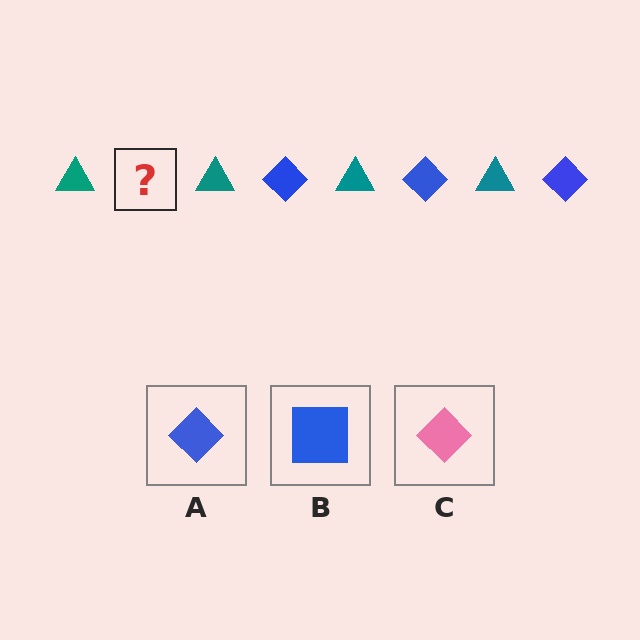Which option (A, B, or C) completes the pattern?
A.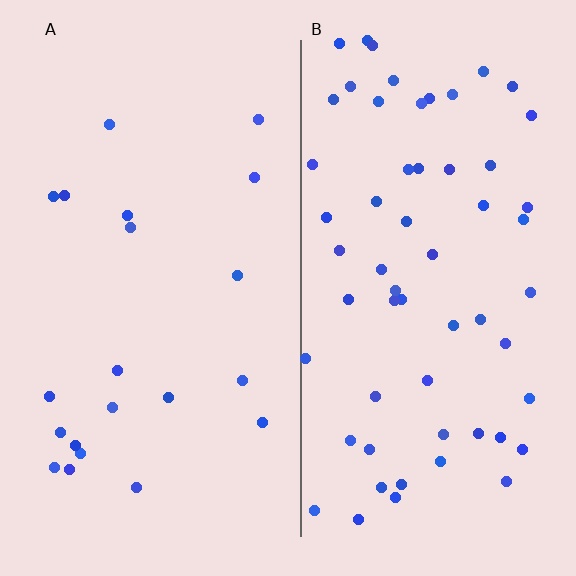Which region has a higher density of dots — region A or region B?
B (the right).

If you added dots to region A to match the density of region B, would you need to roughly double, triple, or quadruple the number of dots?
Approximately triple.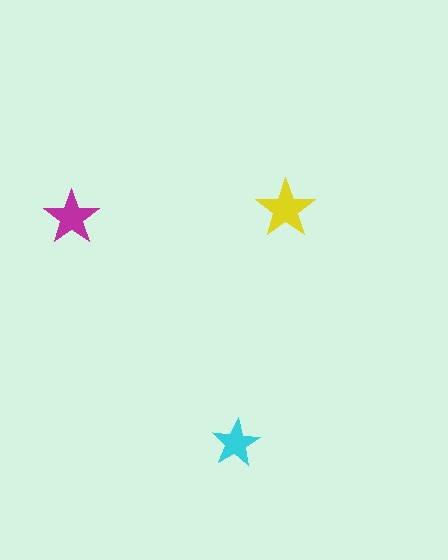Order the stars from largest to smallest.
the yellow one, the magenta one, the cyan one.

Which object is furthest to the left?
The magenta star is leftmost.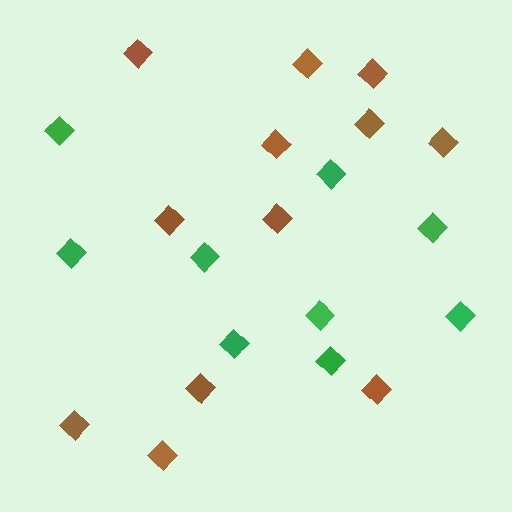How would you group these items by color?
There are 2 groups: one group of brown diamonds (12) and one group of green diamonds (9).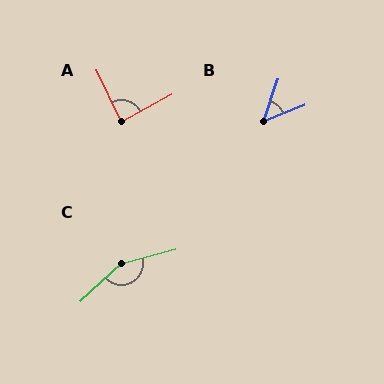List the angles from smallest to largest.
B (50°), A (86°), C (153°).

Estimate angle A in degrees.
Approximately 86 degrees.